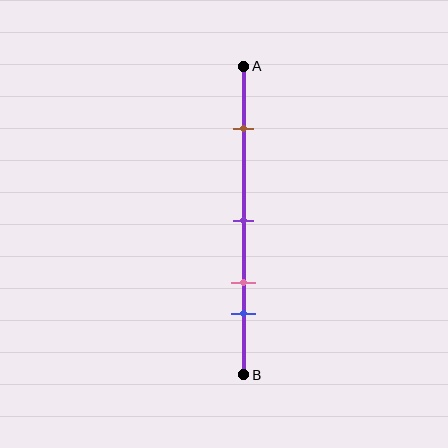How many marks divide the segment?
There are 4 marks dividing the segment.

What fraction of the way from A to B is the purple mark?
The purple mark is approximately 50% (0.5) of the way from A to B.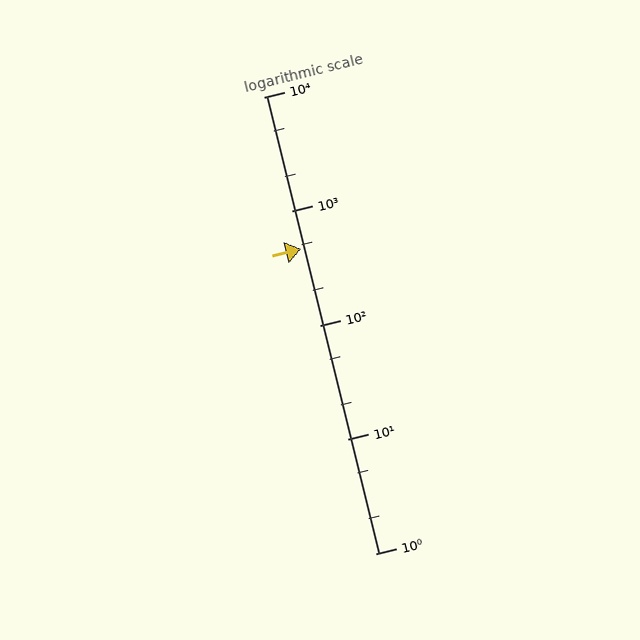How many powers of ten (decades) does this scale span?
The scale spans 4 decades, from 1 to 10000.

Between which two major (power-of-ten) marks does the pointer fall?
The pointer is between 100 and 1000.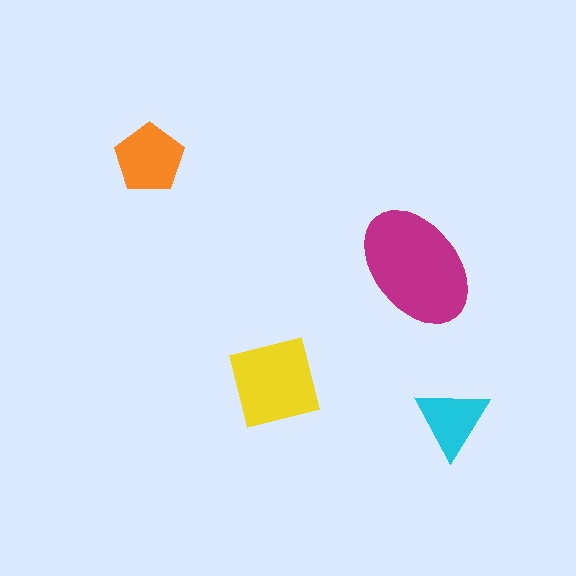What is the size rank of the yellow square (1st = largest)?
2nd.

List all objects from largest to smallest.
The magenta ellipse, the yellow square, the orange pentagon, the cyan triangle.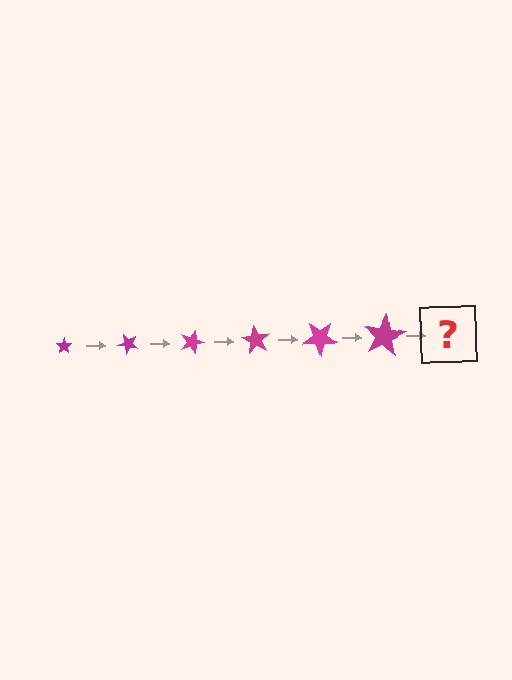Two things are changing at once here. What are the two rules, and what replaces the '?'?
The two rules are that the star grows larger each step and it rotates 45 degrees each step. The '?' should be a star, larger than the previous one and rotated 270 degrees from the start.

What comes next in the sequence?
The next element should be a star, larger than the previous one and rotated 270 degrees from the start.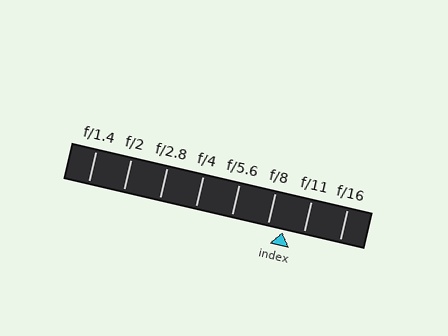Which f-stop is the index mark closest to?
The index mark is closest to f/8.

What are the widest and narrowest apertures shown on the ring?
The widest aperture shown is f/1.4 and the narrowest is f/16.